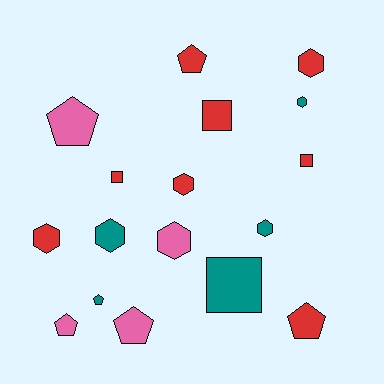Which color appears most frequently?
Red, with 8 objects.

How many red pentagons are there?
There are 2 red pentagons.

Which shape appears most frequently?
Hexagon, with 7 objects.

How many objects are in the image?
There are 17 objects.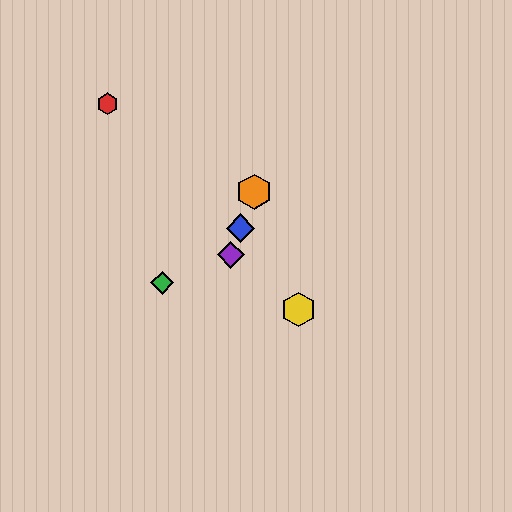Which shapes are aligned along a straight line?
The blue diamond, the purple diamond, the orange hexagon are aligned along a straight line.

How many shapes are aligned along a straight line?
3 shapes (the blue diamond, the purple diamond, the orange hexagon) are aligned along a straight line.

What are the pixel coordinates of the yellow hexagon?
The yellow hexagon is at (299, 310).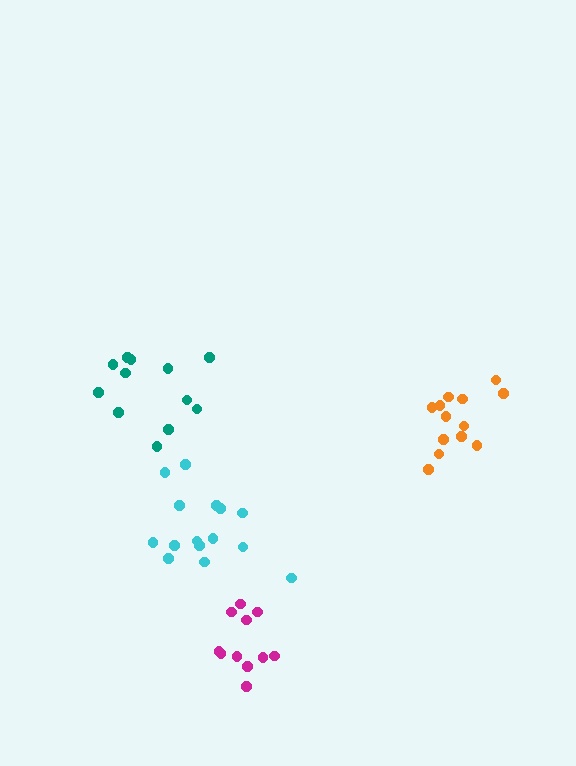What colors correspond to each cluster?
The clusters are colored: teal, orange, magenta, cyan.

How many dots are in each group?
Group 1: 12 dots, Group 2: 14 dots, Group 3: 11 dots, Group 4: 15 dots (52 total).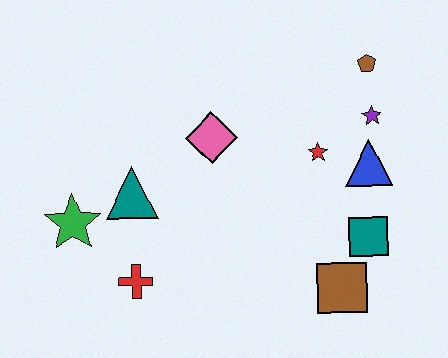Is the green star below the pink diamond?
Yes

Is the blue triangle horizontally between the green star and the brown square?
No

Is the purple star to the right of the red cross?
Yes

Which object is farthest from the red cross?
The brown pentagon is farthest from the red cross.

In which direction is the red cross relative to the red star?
The red cross is to the left of the red star.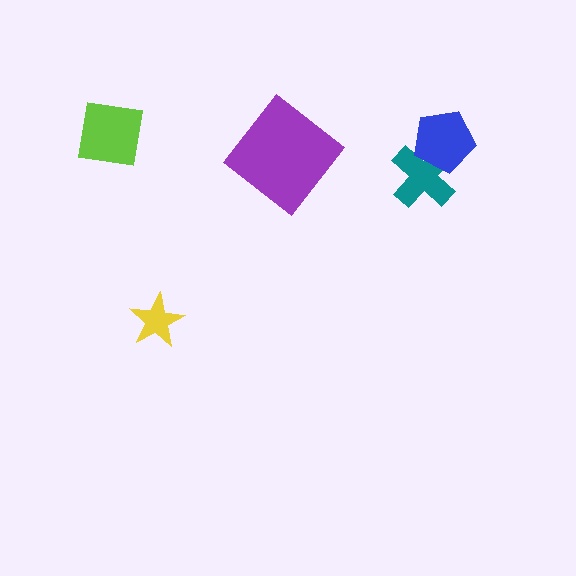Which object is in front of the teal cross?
The blue pentagon is in front of the teal cross.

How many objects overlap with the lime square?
0 objects overlap with the lime square.